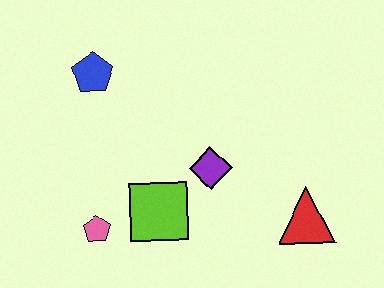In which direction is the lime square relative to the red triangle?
The lime square is to the left of the red triangle.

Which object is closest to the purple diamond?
The lime square is closest to the purple diamond.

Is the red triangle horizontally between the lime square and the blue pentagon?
No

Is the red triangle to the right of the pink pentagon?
Yes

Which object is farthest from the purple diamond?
The blue pentagon is farthest from the purple diamond.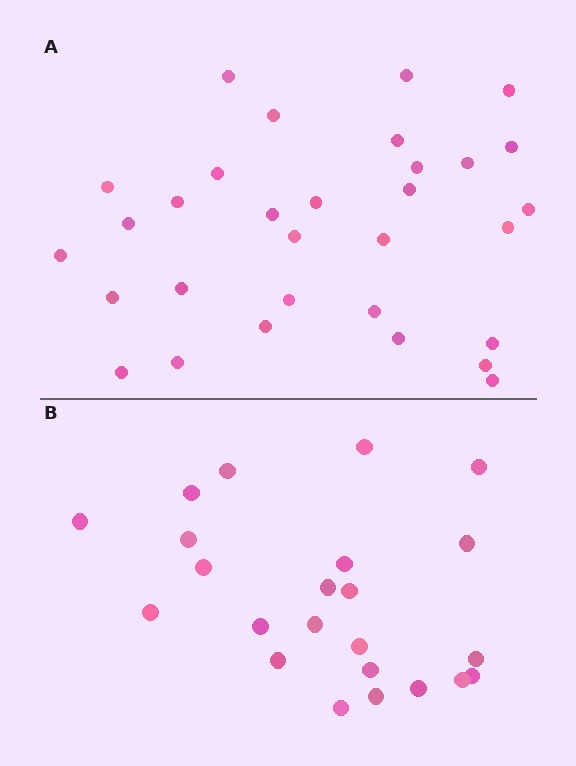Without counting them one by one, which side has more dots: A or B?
Region A (the top region) has more dots.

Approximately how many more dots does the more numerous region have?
Region A has roughly 8 or so more dots than region B.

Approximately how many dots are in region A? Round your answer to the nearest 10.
About 30 dots. (The exact count is 31, which rounds to 30.)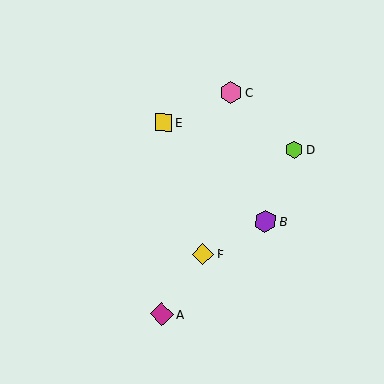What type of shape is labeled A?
Shape A is a magenta diamond.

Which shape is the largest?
The magenta diamond (labeled A) is the largest.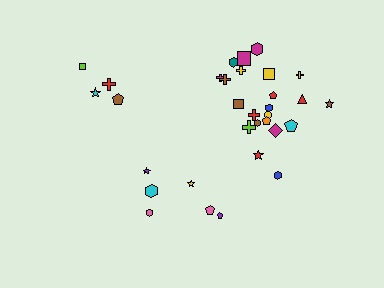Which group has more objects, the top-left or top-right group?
The top-right group.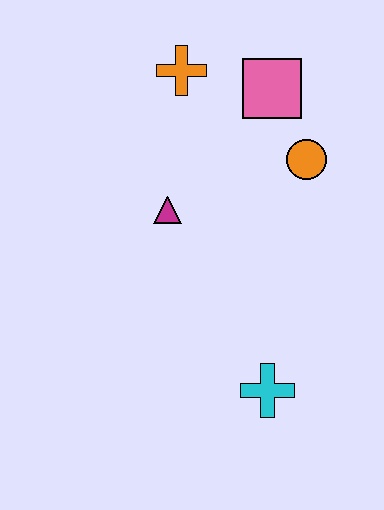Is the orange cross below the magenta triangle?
No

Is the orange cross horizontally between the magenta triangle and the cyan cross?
Yes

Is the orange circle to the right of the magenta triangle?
Yes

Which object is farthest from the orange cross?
The cyan cross is farthest from the orange cross.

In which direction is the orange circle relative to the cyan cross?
The orange circle is above the cyan cross.